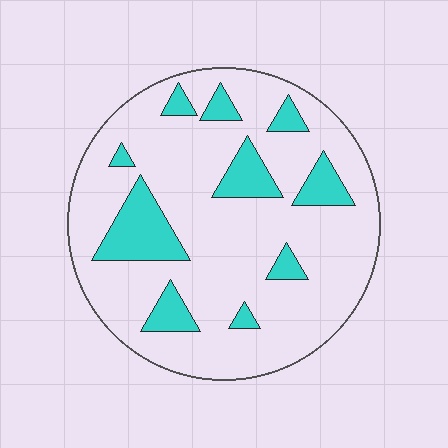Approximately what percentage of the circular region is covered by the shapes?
Approximately 20%.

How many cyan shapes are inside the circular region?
10.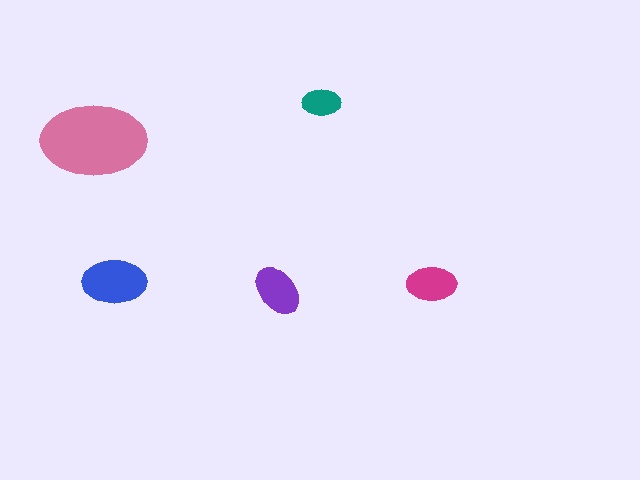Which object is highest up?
The teal ellipse is topmost.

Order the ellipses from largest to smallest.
the pink one, the blue one, the purple one, the magenta one, the teal one.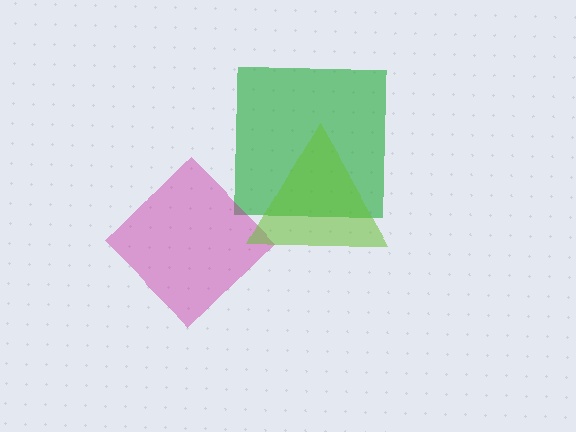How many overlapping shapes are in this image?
There are 3 overlapping shapes in the image.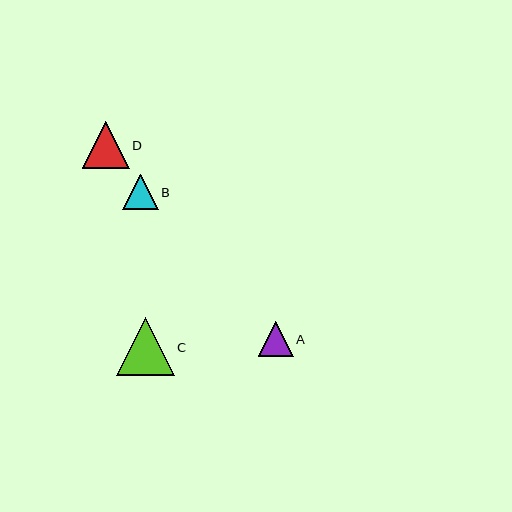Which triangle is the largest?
Triangle C is the largest with a size of approximately 58 pixels.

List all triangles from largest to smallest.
From largest to smallest: C, D, B, A.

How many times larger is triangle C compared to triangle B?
Triangle C is approximately 1.6 times the size of triangle B.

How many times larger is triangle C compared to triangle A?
Triangle C is approximately 1.6 times the size of triangle A.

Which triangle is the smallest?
Triangle A is the smallest with a size of approximately 35 pixels.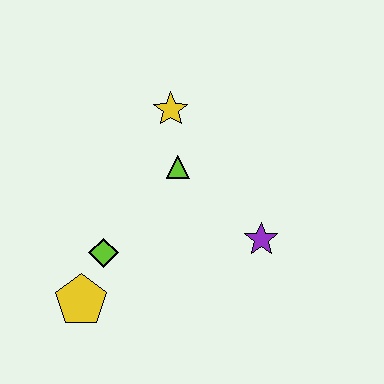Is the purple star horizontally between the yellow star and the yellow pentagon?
No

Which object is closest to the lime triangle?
The yellow star is closest to the lime triangle.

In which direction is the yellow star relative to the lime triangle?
The yellow star is above the lime triangle.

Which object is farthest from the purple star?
The yellow pentagon is farthest from the purple star.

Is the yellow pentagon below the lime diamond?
Yes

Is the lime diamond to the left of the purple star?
Yes